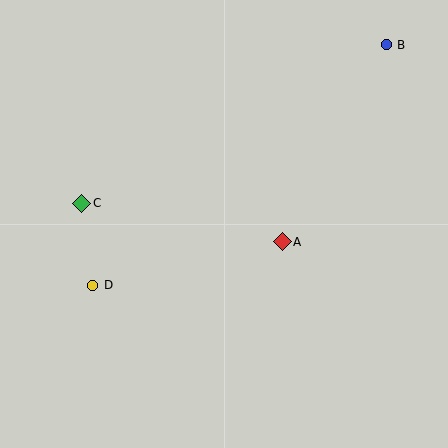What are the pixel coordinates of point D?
Point D is at (93, 285).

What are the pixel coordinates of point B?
Point B is at (386, 45).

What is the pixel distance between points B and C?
The distance between B and C is 343 pixels.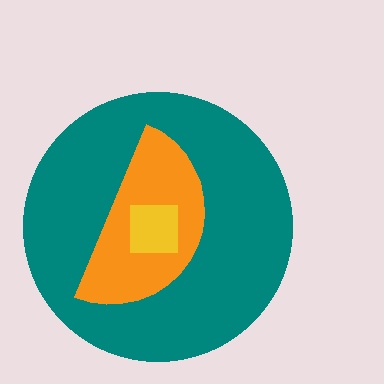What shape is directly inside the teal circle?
The orange semicircle.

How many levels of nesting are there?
3.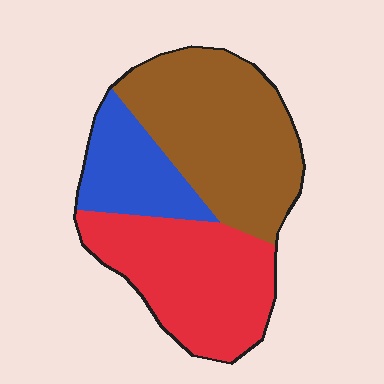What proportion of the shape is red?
Red takes up about three eighths (3/8) of the shape.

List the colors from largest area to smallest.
From largest to smallest: brown, red, blue.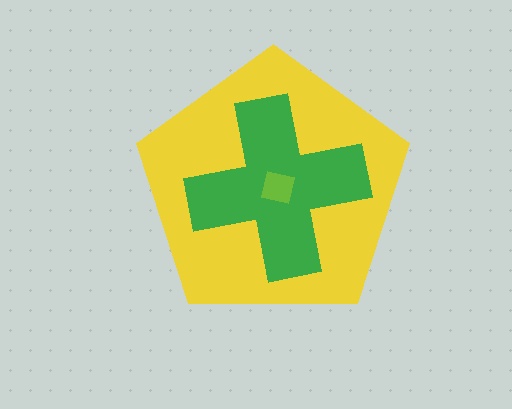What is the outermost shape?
The yellow pentagon.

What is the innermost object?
The lime square.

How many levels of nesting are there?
3.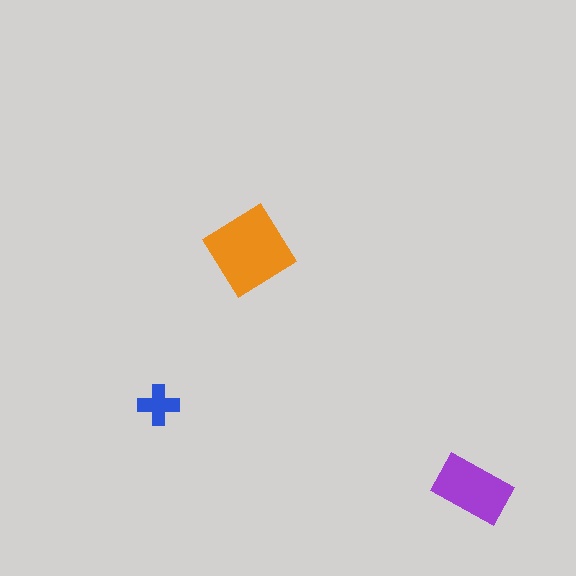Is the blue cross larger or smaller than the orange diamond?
Smaller.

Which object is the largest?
The orange diamond.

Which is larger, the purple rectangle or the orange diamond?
The orange diamond.